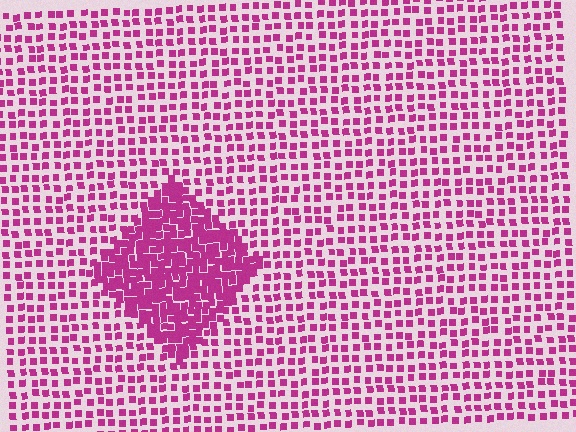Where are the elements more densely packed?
The elements are more densely packed inside the diamond boundary.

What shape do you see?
I see a diamond.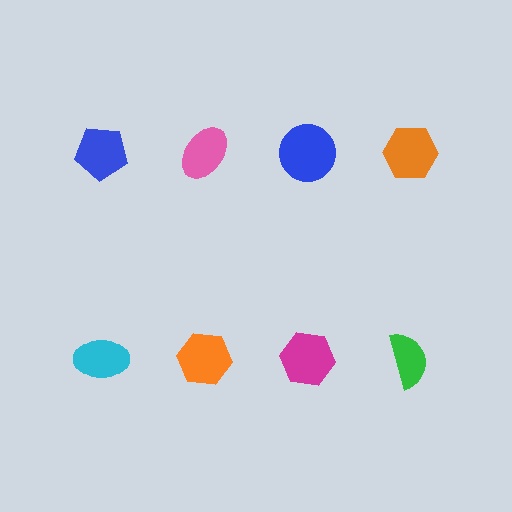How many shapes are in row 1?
4 shapes.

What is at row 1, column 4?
An orange hexagon.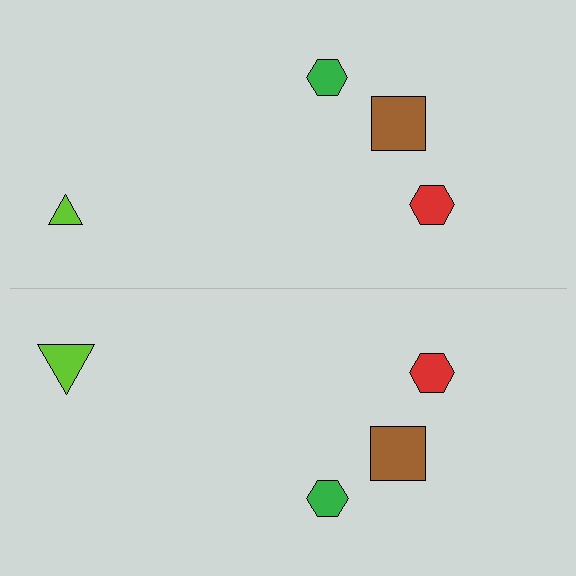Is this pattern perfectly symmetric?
No, the pattern is not perfectly symmetric. The lime triangle on the bottom side has a different size than its mirror counterpart.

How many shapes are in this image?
There are 8 shapes in this image.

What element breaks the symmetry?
The lime triangle on the bottom side has a different size than its mirror counterpart.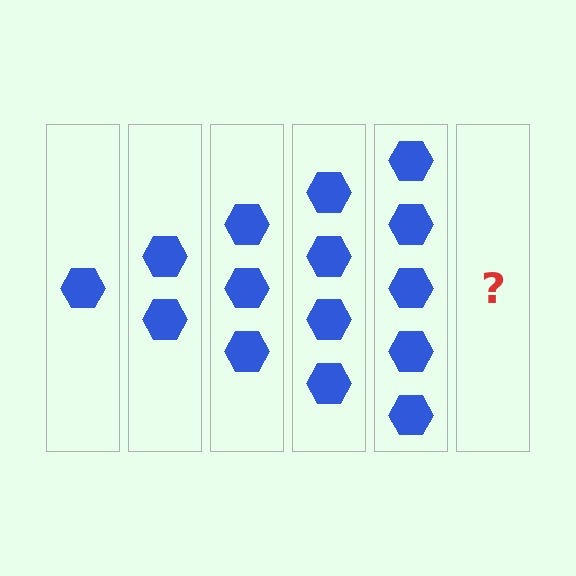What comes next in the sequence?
The next element should be 6 hexagons.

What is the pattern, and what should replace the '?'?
The pattern is that each step adds one more hexagon. The '?' should be 6 hexagons.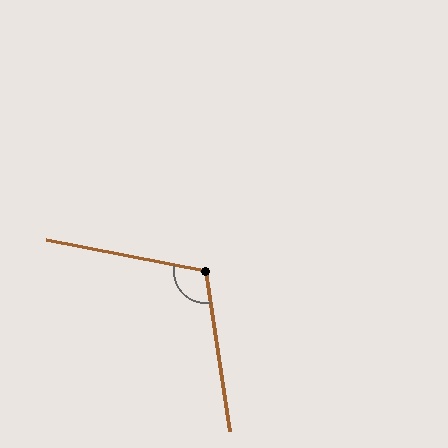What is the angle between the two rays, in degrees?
Approximately 110 degrees.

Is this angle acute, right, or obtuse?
It is obtuse.